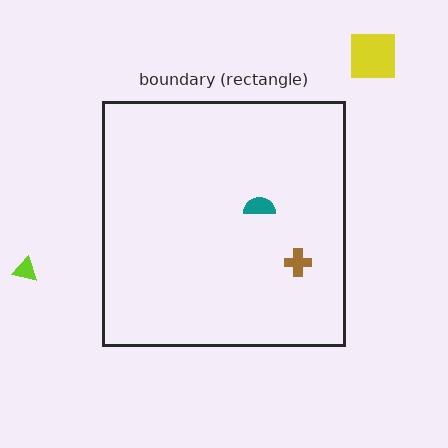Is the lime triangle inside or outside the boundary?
Outside.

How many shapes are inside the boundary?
2 inside, 2 outside.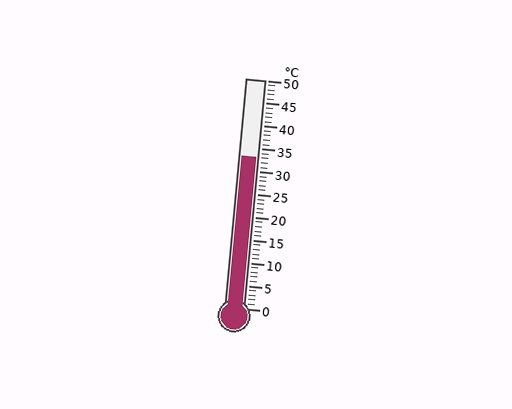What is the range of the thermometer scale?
The thermometer scale ranges from 0°C to 50°C.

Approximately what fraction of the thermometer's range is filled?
The thermometer is filled to approximately 65% of its range.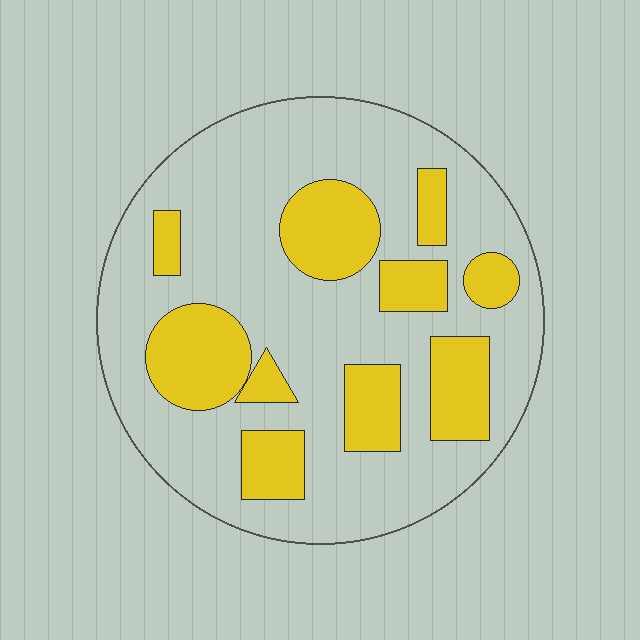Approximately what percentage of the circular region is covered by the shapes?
Approximately 30%.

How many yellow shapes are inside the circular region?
10.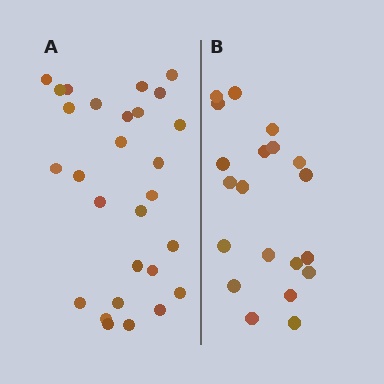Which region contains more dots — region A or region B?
Region A (the left region) has more dots.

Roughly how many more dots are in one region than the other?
Region A has roughly 8 or so more dots than region B.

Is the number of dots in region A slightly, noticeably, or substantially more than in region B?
Region A has noticeably more, but not dramatically so. The ratio is roughly 1.4 to 1.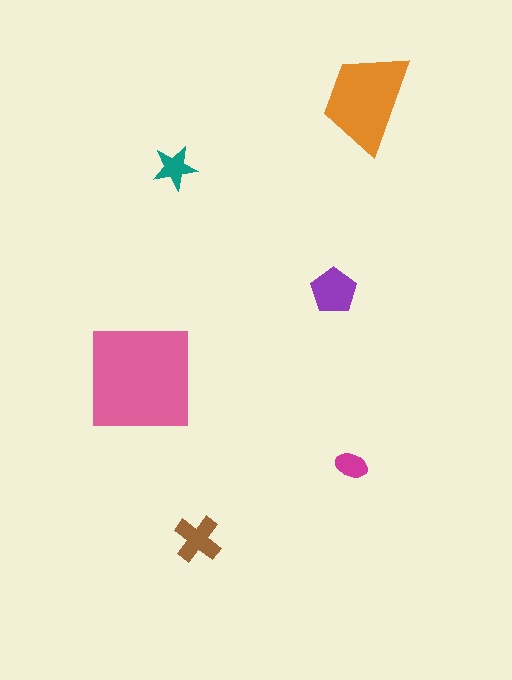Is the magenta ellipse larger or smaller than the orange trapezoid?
Smaller.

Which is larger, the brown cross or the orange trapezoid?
The orange trapezoid.